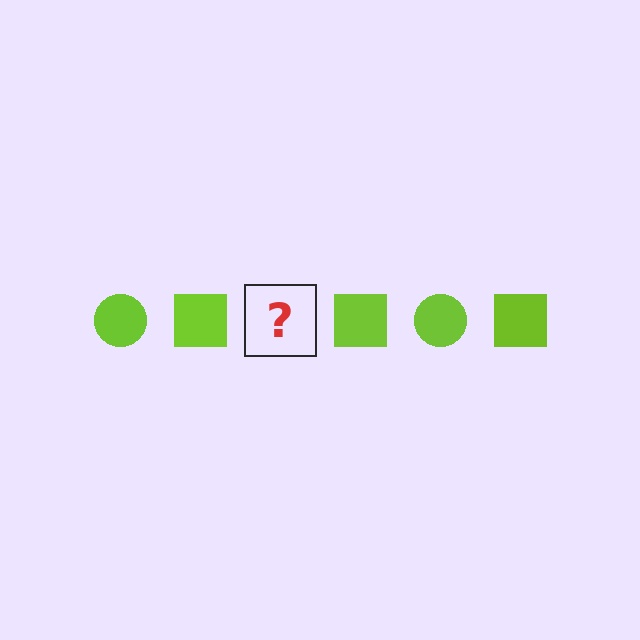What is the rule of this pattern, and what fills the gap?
The rule is that the pattern cycles through circle, square shapes in lime. The gap should be filled with a lime circle.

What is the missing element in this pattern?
The missing element is a lime circle.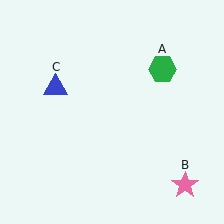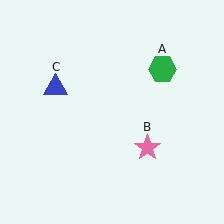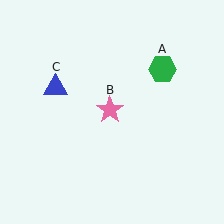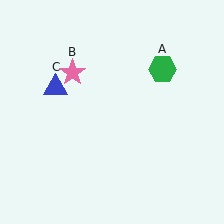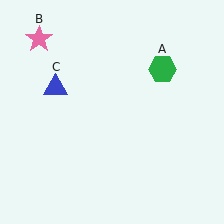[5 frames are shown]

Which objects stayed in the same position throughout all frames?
Green hexagon (object A) and blue triangle (object C) remained stationary.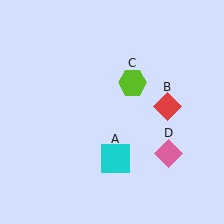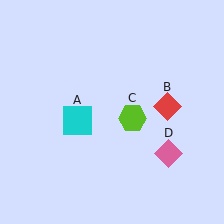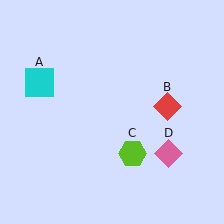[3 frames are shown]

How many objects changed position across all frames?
2 objects changed position: cyan square (object A), lime hexagon (object C).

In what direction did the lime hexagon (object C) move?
The lime hexagon (object C) moved down.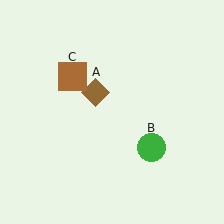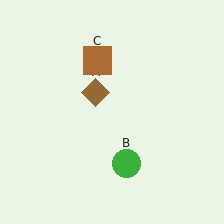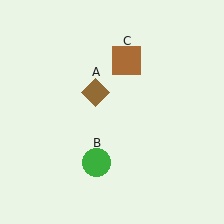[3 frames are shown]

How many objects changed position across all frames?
2 objects changed position: green circle (object B), brown square (object C).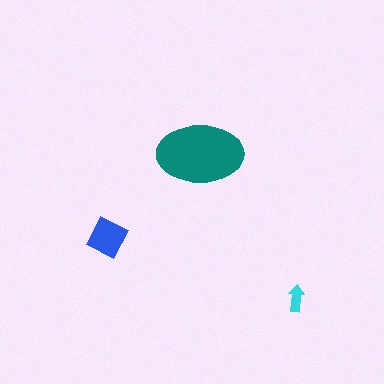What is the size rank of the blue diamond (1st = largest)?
2nd.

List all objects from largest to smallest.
The teal ellipse, the blue diamond, the cyan arrow.